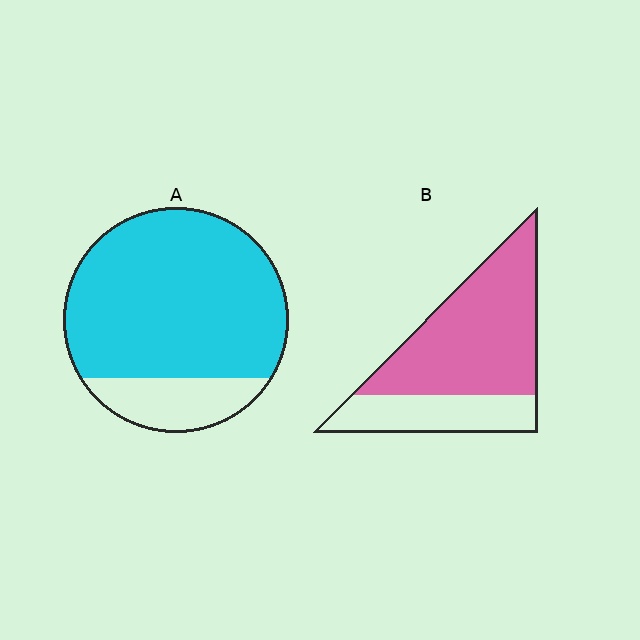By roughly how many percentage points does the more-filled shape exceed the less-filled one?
By roughly 10 percentage points (A over B).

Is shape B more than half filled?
Yes.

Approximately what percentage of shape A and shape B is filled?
A is approximately 80% and B is approximately 70%.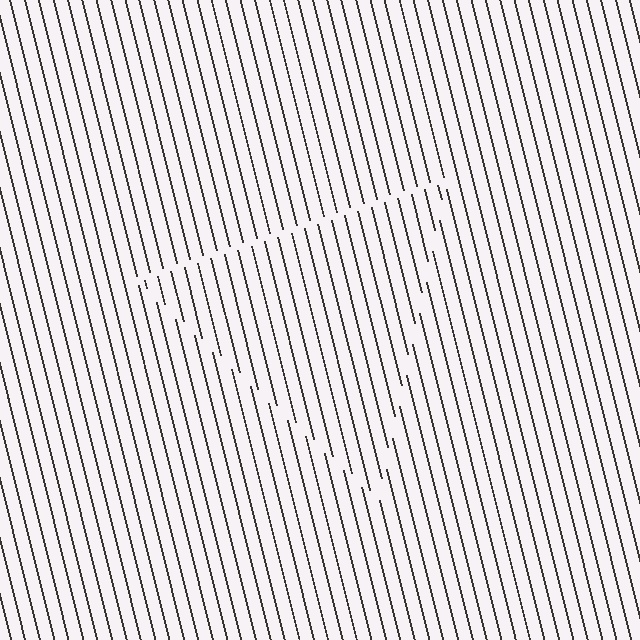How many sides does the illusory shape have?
3 sides — the line-ends trace a triangle.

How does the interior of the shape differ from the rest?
The interior of the shape contains the same grating, shifted by half a period — the contour is defined by the phase discontinuity where line-ends from the inner and outer gratings abut.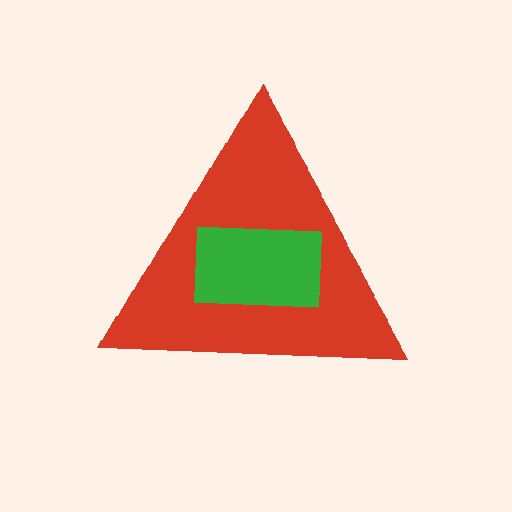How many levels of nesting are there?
2.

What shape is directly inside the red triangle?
The green rectangle.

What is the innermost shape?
The green rectangle.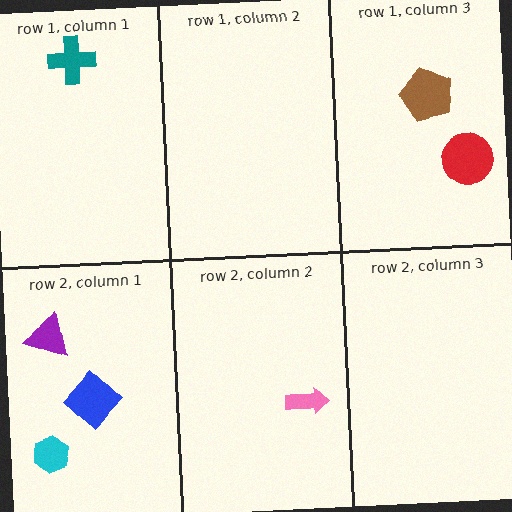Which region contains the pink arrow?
The row 2, column 2 region.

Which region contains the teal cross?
The row 1, column 1 region.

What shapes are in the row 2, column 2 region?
The pink arrow.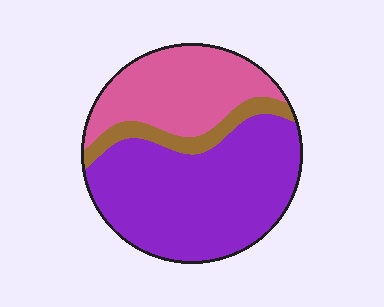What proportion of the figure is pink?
Pink takes up about one third (1/3) of the figure.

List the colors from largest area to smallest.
From largest to smallest: purple, pink, brown.